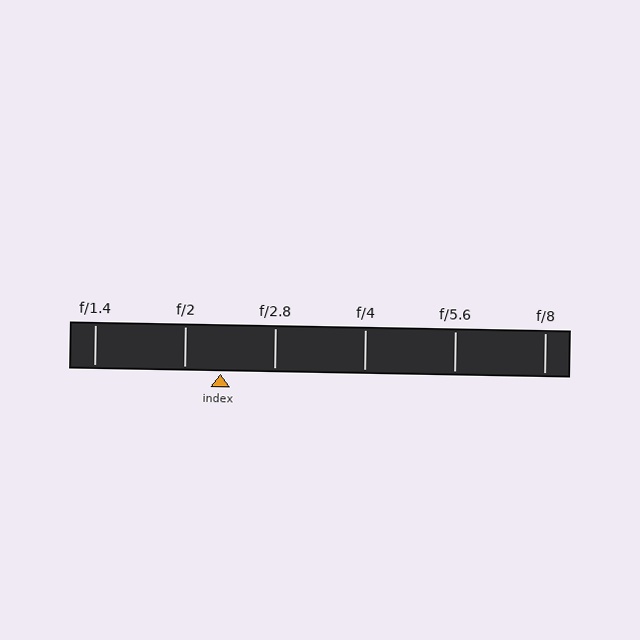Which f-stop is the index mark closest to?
The index mark is closest to f/2.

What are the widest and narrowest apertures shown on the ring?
The widest aperture shown is f/1.4 and the narrowest is f/8.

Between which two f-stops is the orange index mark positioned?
The index mark is between f/2 and f/2.8.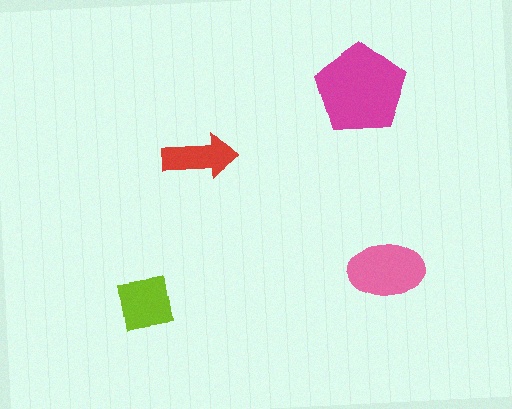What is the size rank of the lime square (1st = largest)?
3rd.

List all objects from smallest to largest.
The red arrow, the lime square, the pink ellipse, the magenta pentagon.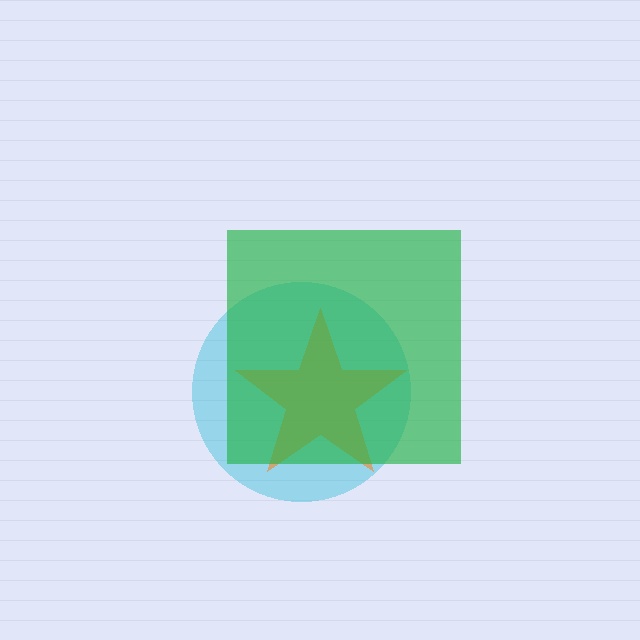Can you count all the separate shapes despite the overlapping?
Yes, there are 3 separate shapes.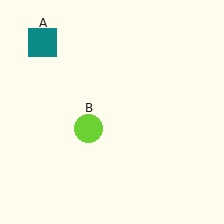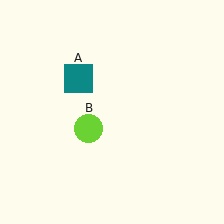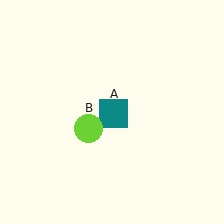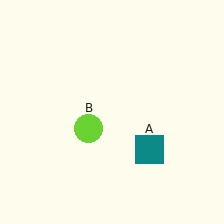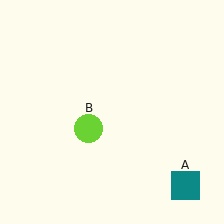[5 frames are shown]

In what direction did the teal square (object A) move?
The teal square (object A) moved down and to the right.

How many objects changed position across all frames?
1 object changed position: teal square (object A).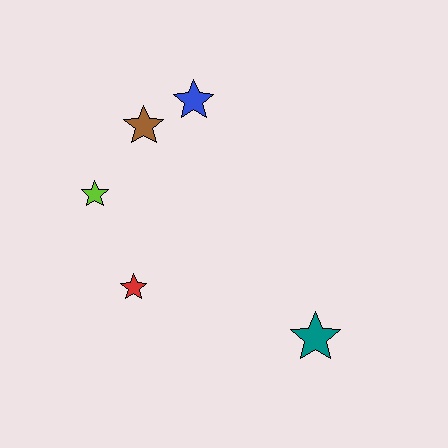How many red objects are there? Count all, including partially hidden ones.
There is 1 red object.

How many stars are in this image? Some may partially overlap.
There are 5 stars.